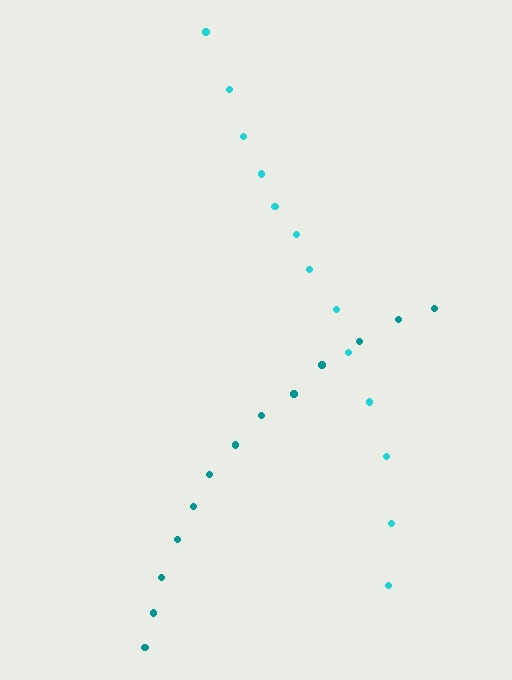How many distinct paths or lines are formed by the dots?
There are 2 distinct paths.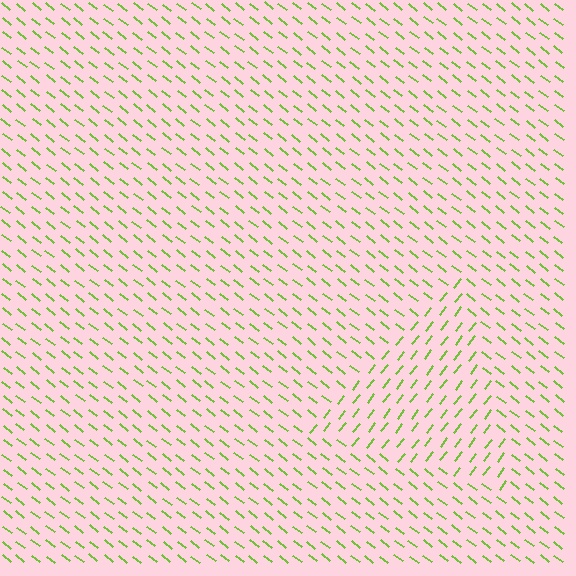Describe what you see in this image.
The image is filled with small lime line segments. A triangle region in the image has lines oriented differently from the surrounding lines, creating a visible texture boundary.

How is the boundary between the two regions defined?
The boundary is defined purely by a change in line orientation (approximately 90 degrees difference). All lines are the same color and thickness.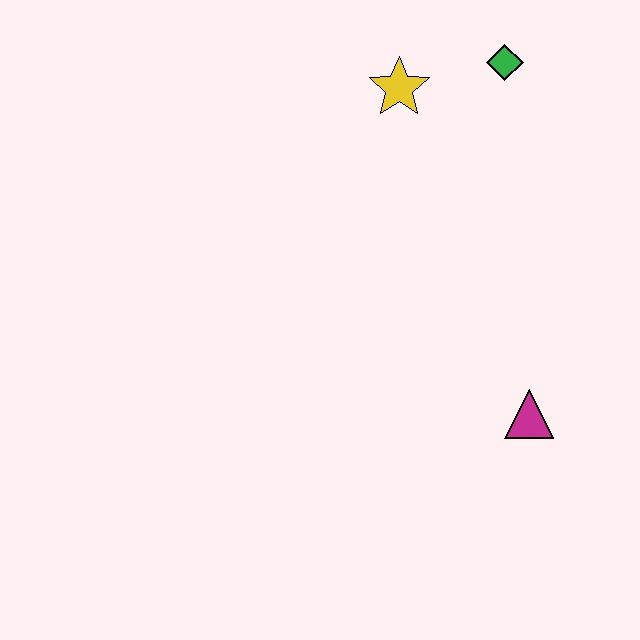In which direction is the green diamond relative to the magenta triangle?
The green diamond is above the magenta triangle.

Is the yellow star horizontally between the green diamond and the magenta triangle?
No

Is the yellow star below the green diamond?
Yes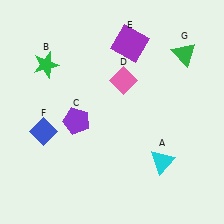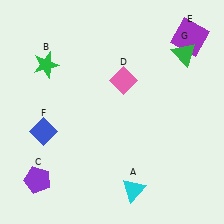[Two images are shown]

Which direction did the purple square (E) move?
The purple square (E) moved right.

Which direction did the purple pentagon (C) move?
The purple pentagon (C) moved down.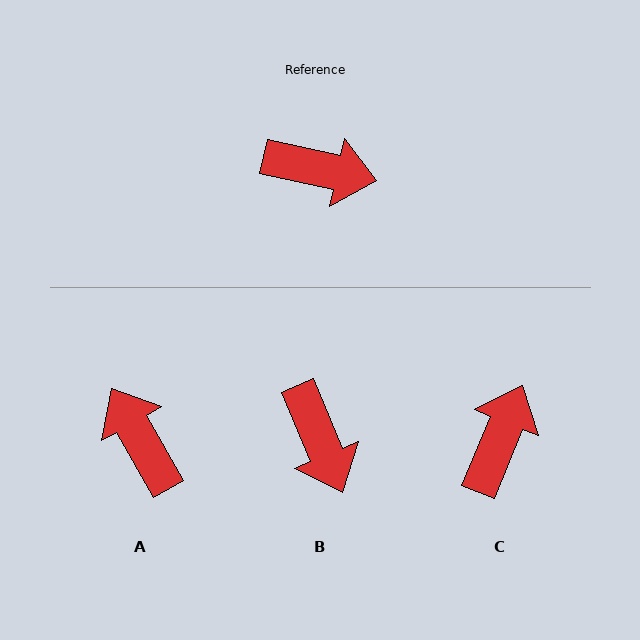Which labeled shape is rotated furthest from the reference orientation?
A, about 132 degrees away.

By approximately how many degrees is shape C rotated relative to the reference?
Approximately 80 degrees counter-clockwise.